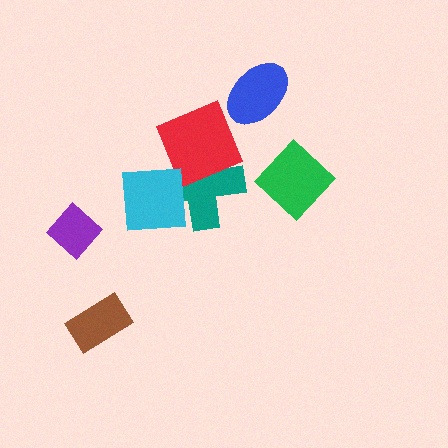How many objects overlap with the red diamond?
1 object overlaps with the red diamond.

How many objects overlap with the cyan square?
1 object overlaps with the cyan square.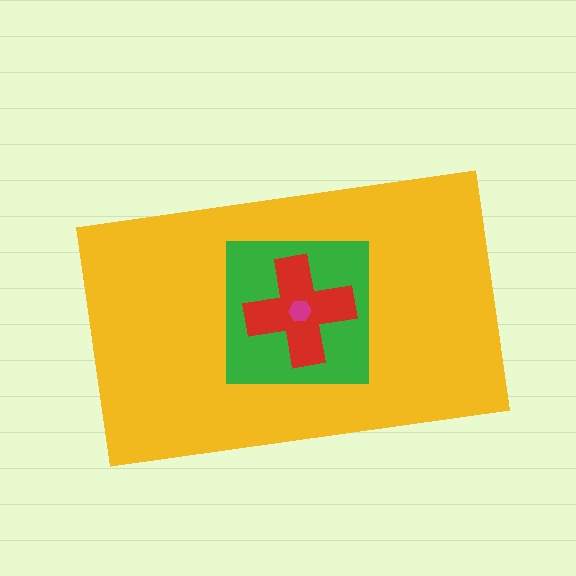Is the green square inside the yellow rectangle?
Yes.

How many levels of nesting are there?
4.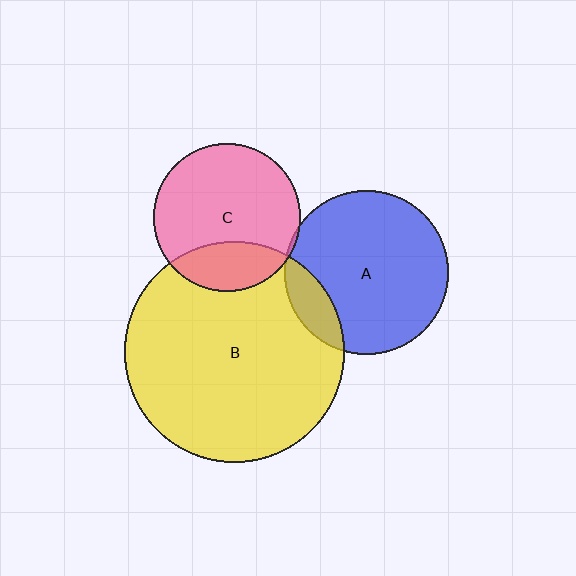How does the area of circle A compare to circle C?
Approximately 1.2 times.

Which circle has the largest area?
Circle B (yellow).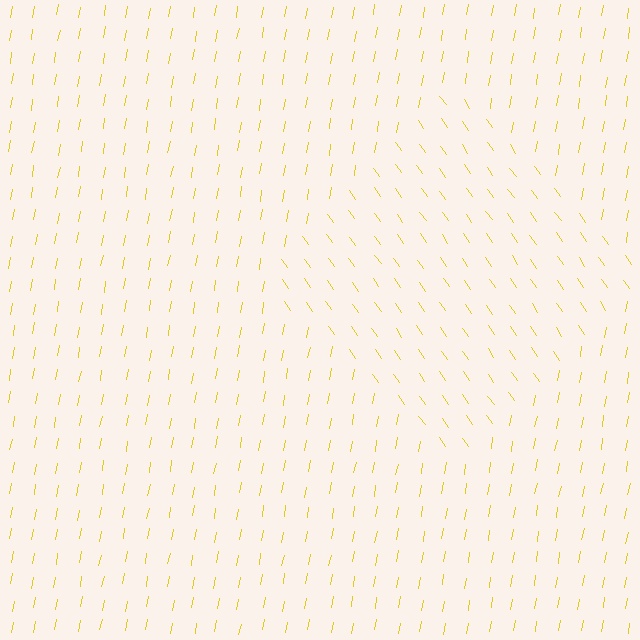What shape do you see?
I see a diamond.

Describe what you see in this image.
The image is filled with small yellow line segments. A diamond region in the image has lines oriented differently from the surrounding lines, creating a visible texture boundary.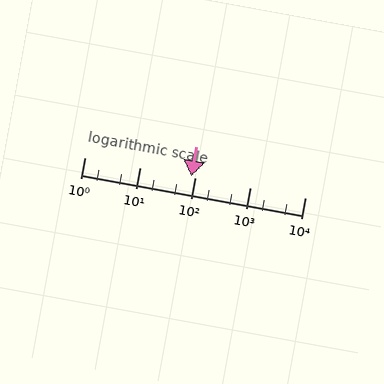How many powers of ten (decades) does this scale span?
The scale spans 4 decades, from 1 to 10000.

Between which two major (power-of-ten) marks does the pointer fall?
The pointer is between 10 and 100.